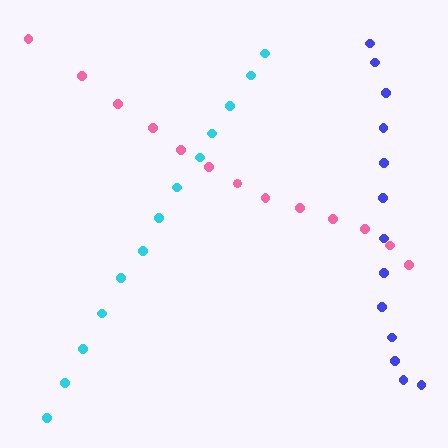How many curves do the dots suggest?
There are 3 distinct paths.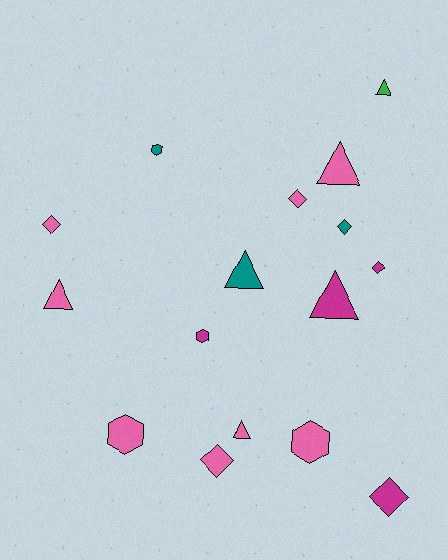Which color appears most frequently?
Pink, with 8 objects.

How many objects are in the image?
There are 16 objects.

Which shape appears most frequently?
Triangle, with 6 objects.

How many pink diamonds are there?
There are 3 pink diamonds.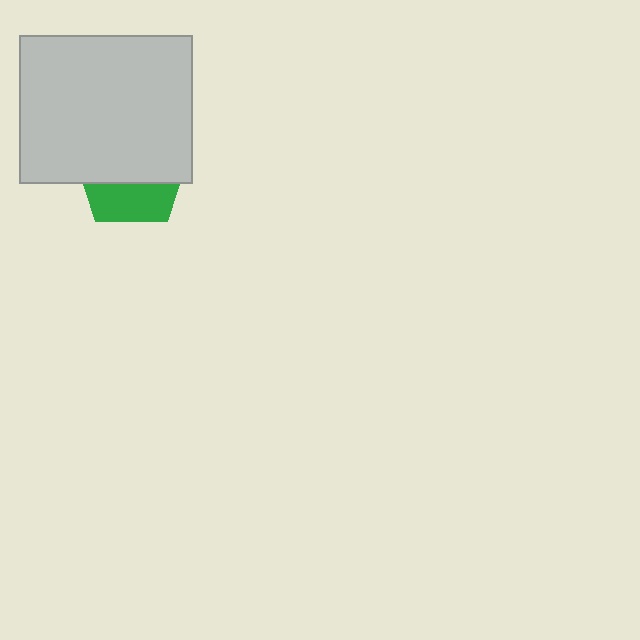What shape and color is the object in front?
The object in front is a light gray rectangle.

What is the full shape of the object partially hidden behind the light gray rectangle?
The partially hidden object is a green pentagon.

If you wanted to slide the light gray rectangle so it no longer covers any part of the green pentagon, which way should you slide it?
Slide it up — that is the most direct way to separate the two shapes.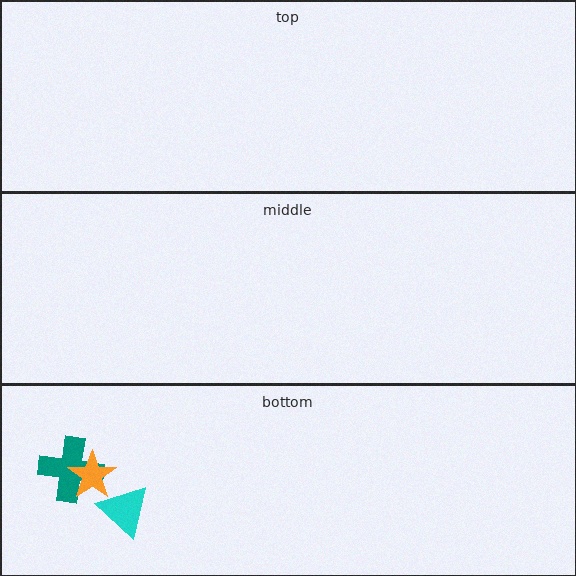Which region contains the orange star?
The bottom region.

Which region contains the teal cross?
The bottom region.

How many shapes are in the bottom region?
3.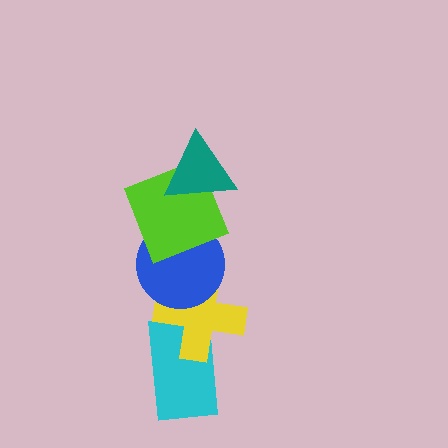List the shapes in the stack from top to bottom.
From top to bottom: the teal triangle, the lime square, the blue circle, the yellow cross, the cyan rectangle.